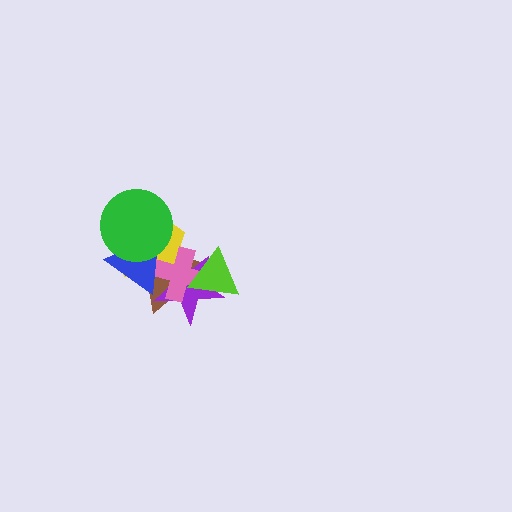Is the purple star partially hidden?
Yes, it is partially covered by another shape.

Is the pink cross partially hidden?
Yes, it is partially covered by another shape.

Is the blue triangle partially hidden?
Yes, it is partially covered by another shape.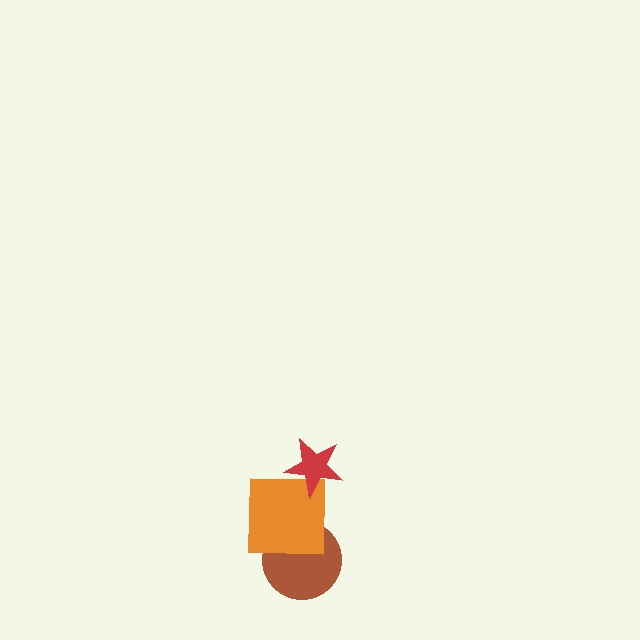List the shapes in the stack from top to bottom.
From top to bottom: the red star, the orange square, the brown circle.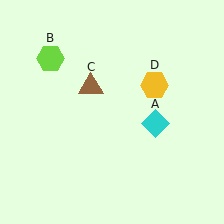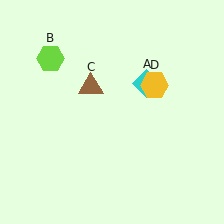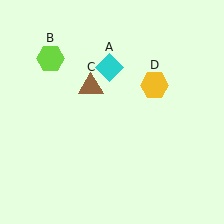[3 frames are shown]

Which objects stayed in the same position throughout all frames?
Lime hexagon (object B) and brown triangle (object C) and yellow hexagon (object D) remained stationary.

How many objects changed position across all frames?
1 object changed position: cyan diamond (object A).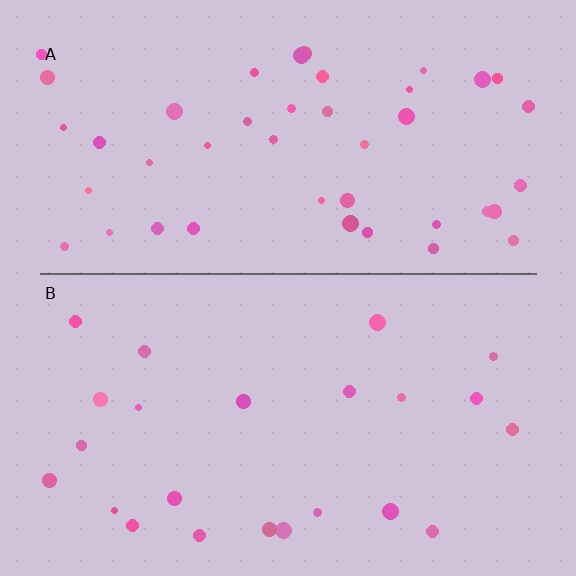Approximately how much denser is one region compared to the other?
Approximately 1.9× — region A over region B.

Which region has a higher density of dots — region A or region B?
A (the top).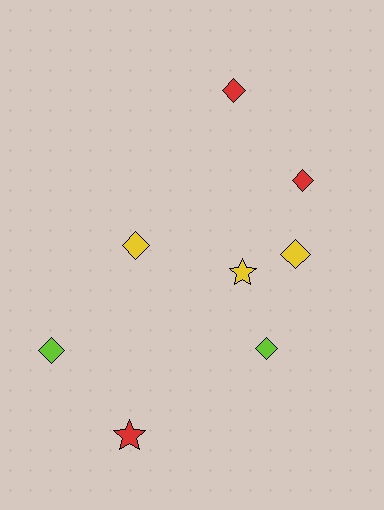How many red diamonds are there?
There are 2 red diamonds.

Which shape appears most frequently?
Diamond, with 6 objects.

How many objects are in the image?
There are 8 objects.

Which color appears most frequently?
Yellow, with 3 objects.